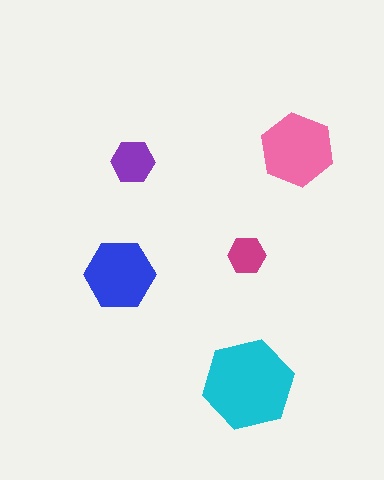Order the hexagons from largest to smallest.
the cyan one, the pink one, the blue one, the purple one, the magenta one.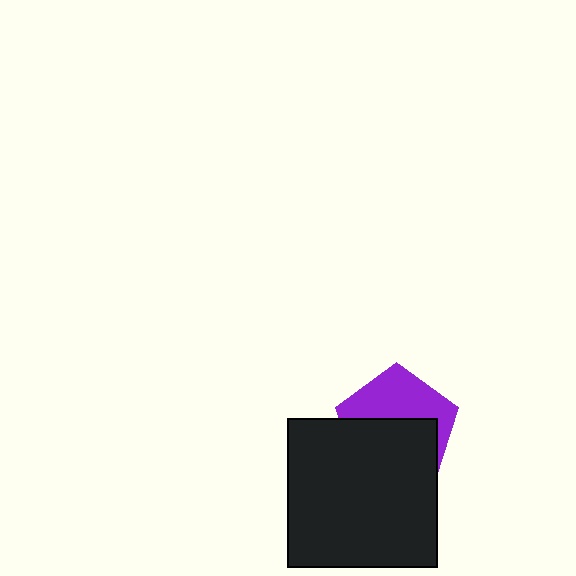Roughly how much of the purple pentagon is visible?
About half of it is visible (roughly 45%).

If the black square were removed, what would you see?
You would see the complete purple pentagon.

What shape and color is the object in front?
The object in front is a black square.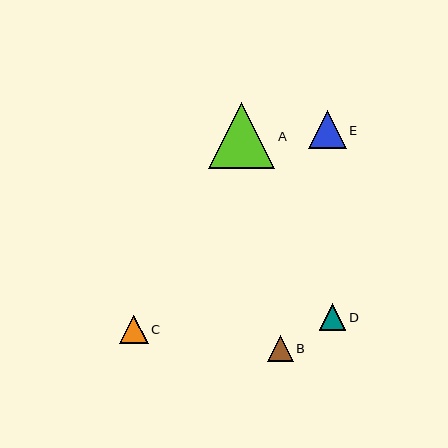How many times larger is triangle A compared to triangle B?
Triangle A is approximately 2.6 times the size of triangle B.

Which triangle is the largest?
Triangle A is the largest with a size of approximately 66 pixels.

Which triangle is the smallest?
Triangle B is the smallest with a size of approximately 25 pixels.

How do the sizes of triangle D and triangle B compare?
Triangle D and triangle B are approximately the same size.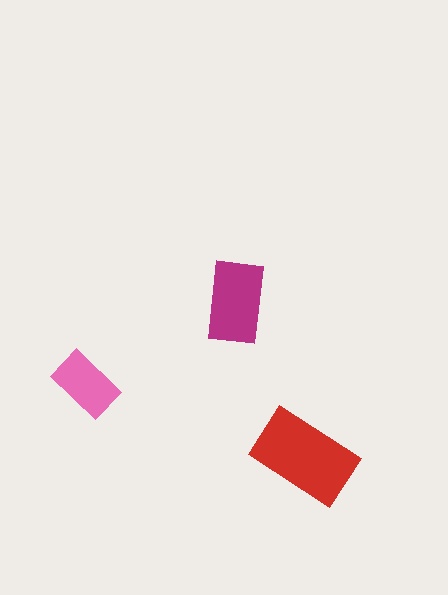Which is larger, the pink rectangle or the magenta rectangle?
The magenta one.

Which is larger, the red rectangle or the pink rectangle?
The red one.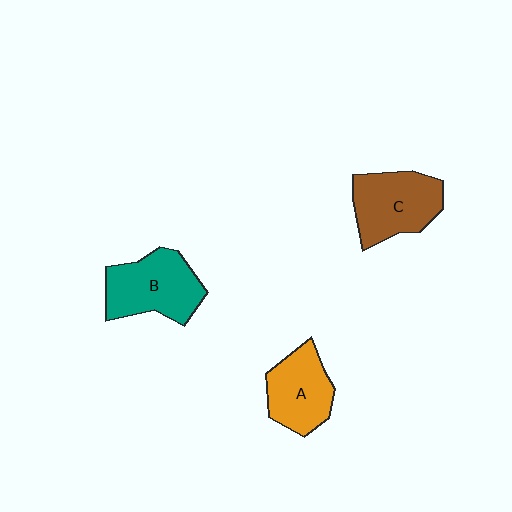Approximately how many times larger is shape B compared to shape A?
Approximately 1.2 times.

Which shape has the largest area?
Shape B (teal).